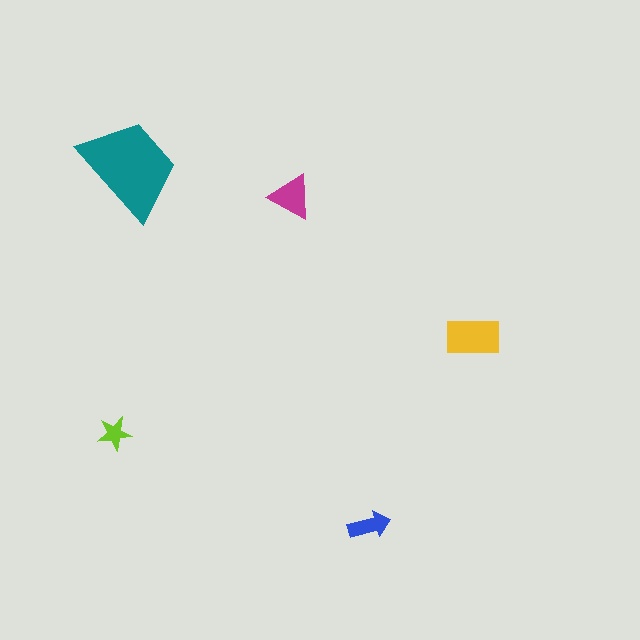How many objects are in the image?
There are 5 objects in the image.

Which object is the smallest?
The lime star.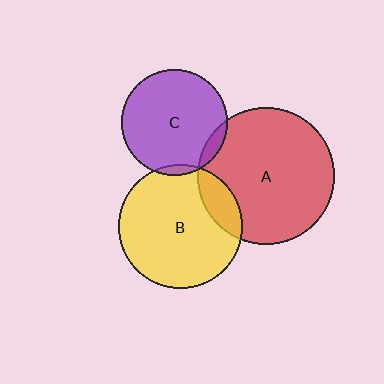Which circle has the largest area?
Circle A (red).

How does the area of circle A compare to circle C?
Approximately 1.7 times.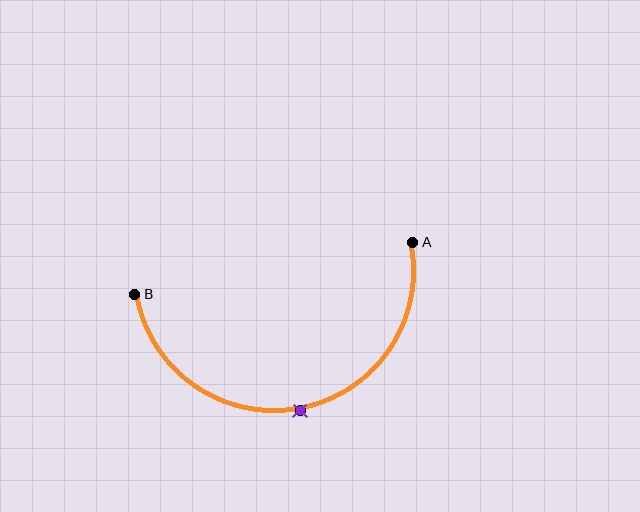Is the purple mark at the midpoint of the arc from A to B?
Yes. The purple mark lies on the arc at equal arc-length from both A and B — it is the arc midpoint.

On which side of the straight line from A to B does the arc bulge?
The arc bulges below the straight line connecting A and B.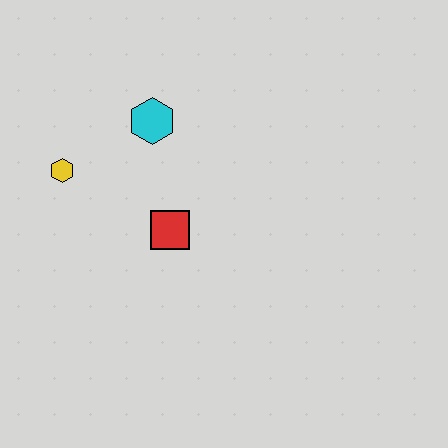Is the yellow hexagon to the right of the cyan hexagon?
No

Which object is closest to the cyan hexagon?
The yellow hexagon is closest to the cyan hexagon.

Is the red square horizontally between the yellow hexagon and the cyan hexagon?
No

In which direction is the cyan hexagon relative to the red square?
The cyan hexagon is above the red square.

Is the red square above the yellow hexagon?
No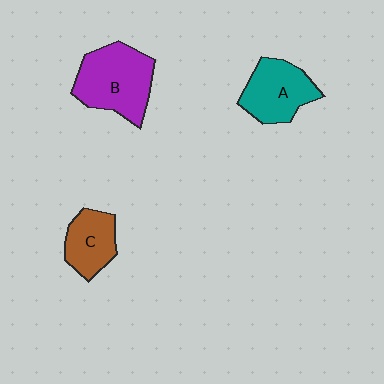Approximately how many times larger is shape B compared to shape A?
Approximately 1.3 times.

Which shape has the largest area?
Shape B (purple).